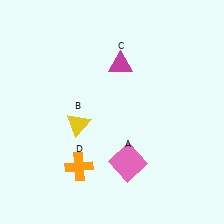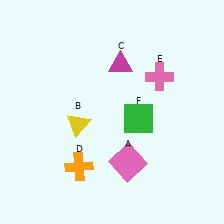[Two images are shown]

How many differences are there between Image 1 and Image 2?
There are 2 differences between the two images.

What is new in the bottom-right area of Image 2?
A green square (F) was added in the bottom-right area of Image 2.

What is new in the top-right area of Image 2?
A pink cross (E) was added in the top-right area of Image 2.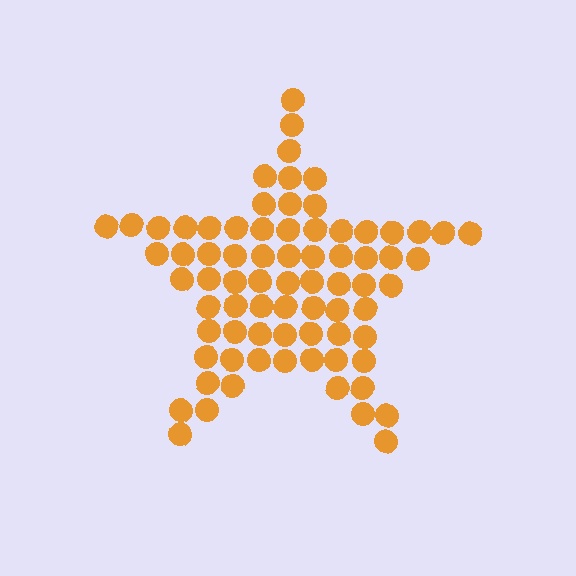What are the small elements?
The small elements are circles.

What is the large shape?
The large shape is a star.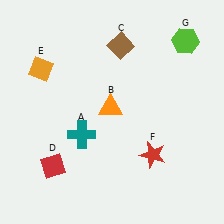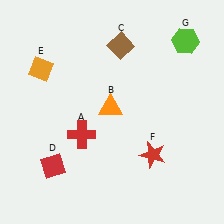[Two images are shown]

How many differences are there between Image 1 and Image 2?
There is 1 difference between the two images.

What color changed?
The cross (A) changed from teal in Image 1 to red in Image 2.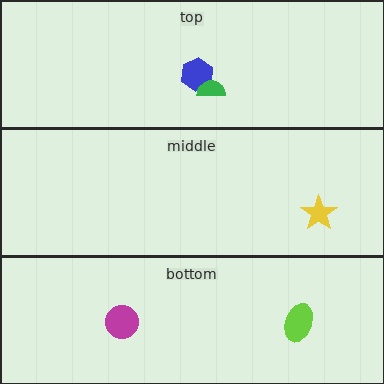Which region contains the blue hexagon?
The top region.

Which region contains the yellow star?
The middle region.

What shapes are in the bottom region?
The lime ellipse, the magenta circle.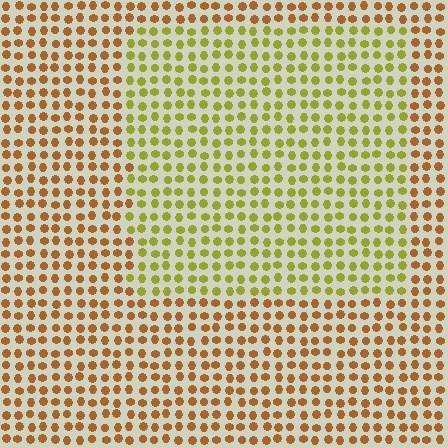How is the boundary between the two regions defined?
The boundary is defined purely by a slight shift in hue (about 41 degrees). Spacing, size, and orientation are identical on both sides.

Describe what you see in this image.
The image is filled with small brown elements in a uniform arrangement. A rectangle-shaped region is visible where the elements are tinted to a slightly different hue, forming a subtle color boundary.